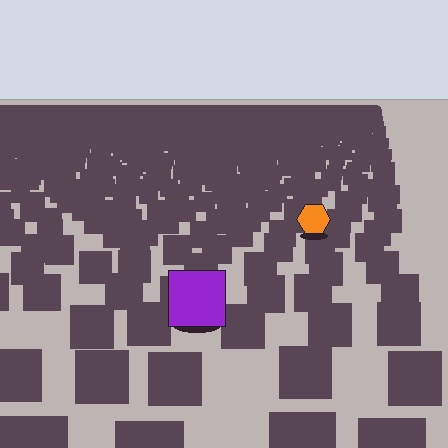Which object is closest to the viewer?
The purple square is closest. The texture marks near it are larger and more spread out.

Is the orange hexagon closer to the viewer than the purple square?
No. The purple square is closer — you can tell from the texture gradient: the ground texture is coarser near it.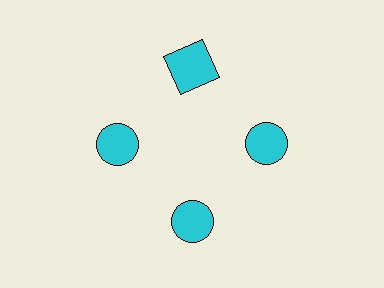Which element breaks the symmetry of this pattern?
The cyan square at roughly the 12 o'clock position breaks the symmetry. All other shapes are cyan circles.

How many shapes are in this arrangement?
There are 4 shapes arranged in a ring pattern.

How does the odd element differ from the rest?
It has a different shape: square instead of circle.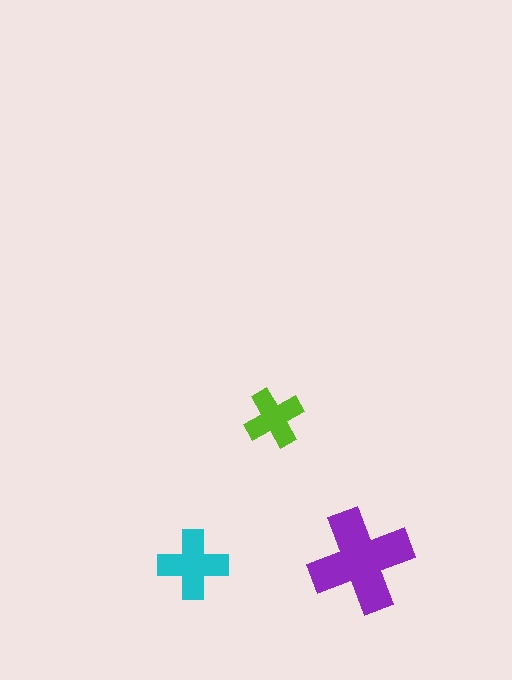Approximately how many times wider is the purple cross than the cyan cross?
About 1.5 times wider.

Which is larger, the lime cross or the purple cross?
The purple one.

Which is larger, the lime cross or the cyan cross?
The cyan one.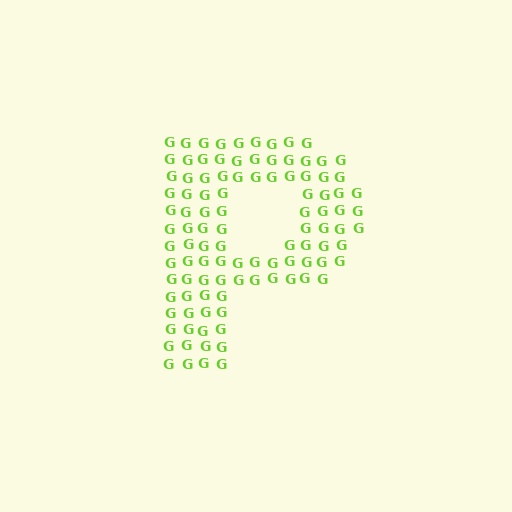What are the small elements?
The small elements are letter G's.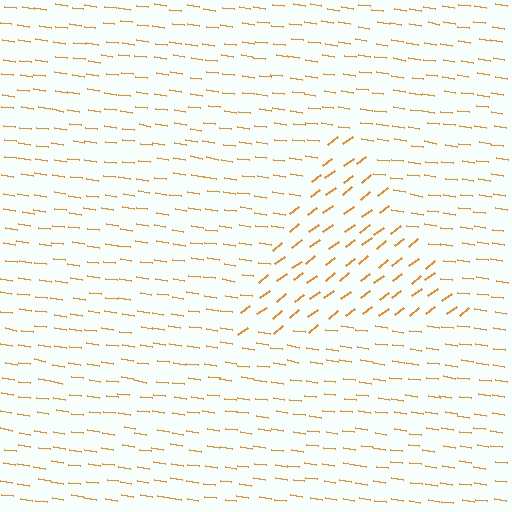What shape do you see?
I see a triangle.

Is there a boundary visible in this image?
Yes, there is a texture boundary formed by a change in line orientation.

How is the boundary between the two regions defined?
The boundary is defined purely by a change in line orientation (approximately 45 degrees difference). All lines are the same color and thickness.